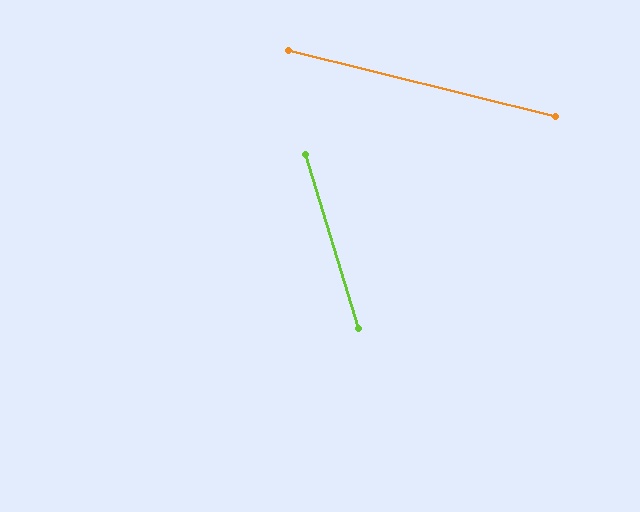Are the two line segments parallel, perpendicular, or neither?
Neither parallel nor perpendicular — they differ by about 59°.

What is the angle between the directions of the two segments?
Approximately 59 degrees.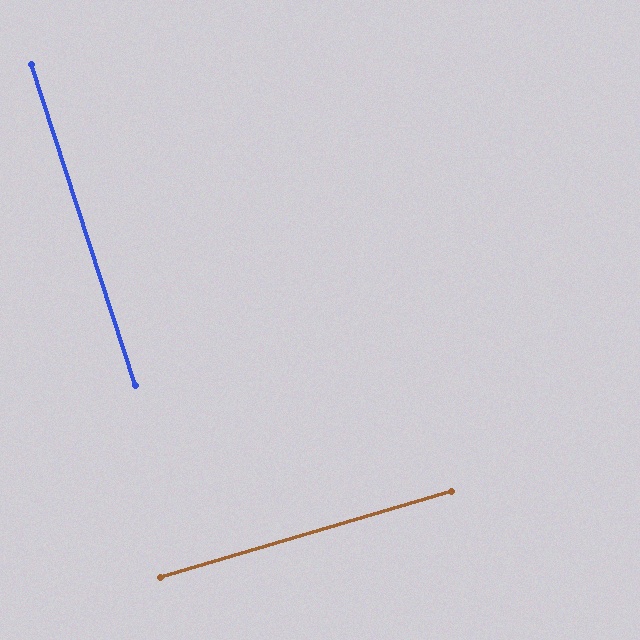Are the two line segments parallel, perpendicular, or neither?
Perpendicular — they meet at approximately 88°.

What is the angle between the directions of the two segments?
Approximately 88 degrees.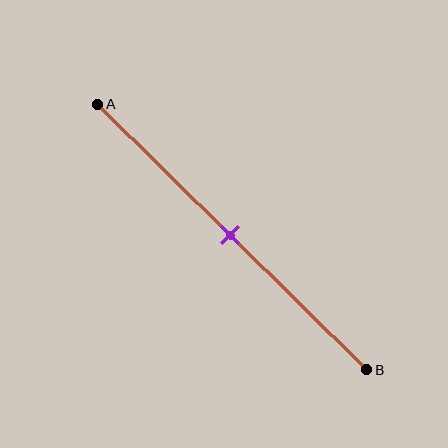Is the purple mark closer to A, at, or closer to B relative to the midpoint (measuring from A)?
The purple mark is approximately at the midpoint of segment AB.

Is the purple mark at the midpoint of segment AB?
Yes, the mark is approximately at the midpoint.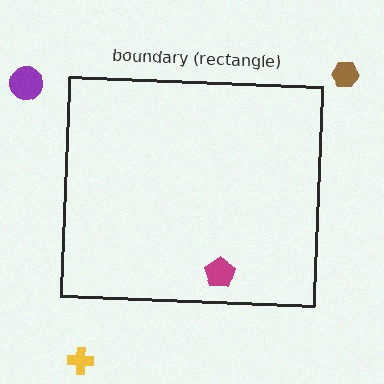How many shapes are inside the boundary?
1 inside, 3 outside.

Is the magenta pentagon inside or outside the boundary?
Inside.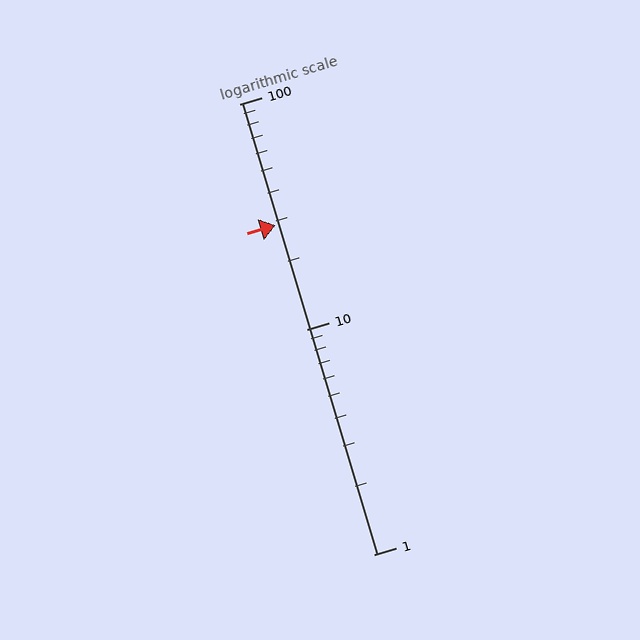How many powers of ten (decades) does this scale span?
The scale spans 2 decades, from 1 to 100.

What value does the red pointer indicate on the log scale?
The pointer indicates approximately 29.